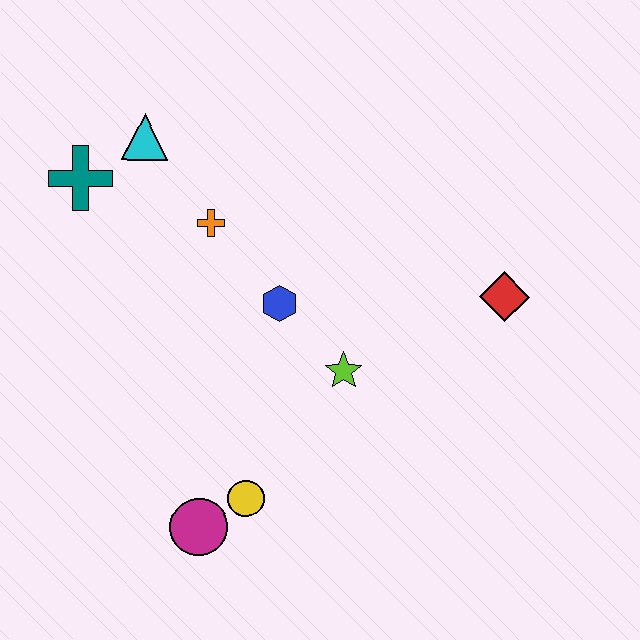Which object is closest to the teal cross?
The cyan triangle is closest to the teal cross.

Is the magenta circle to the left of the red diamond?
Yes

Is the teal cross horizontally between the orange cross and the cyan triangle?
No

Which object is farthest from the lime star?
The teal cross is farthest from the lime star.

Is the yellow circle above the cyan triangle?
No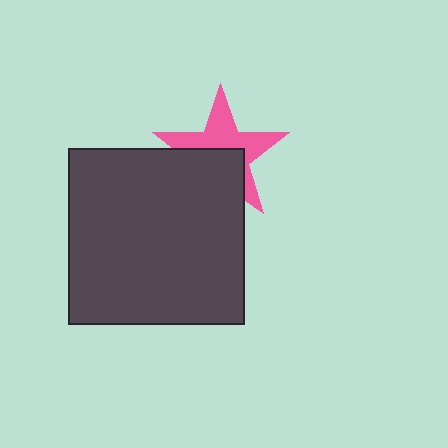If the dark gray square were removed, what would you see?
You would see the complete pink star.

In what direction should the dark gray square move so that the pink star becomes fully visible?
The dark gray square should move down. That is the shortest direction to clear the overlap and leave the pink star fully visible.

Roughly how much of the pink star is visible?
About half of it is visible (roughly 54%).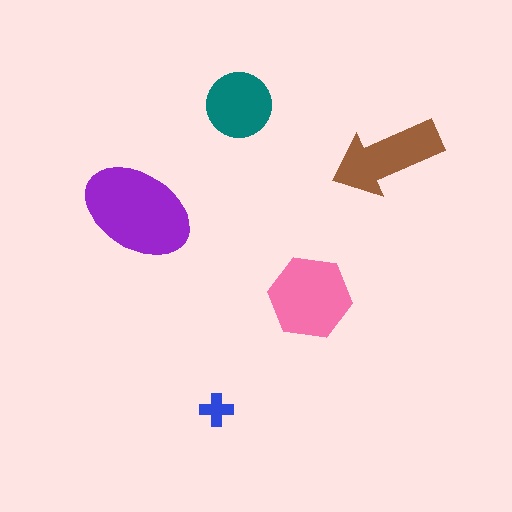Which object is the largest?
The purple ellipse.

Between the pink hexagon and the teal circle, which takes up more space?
The pink hexagon.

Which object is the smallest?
The blue cross.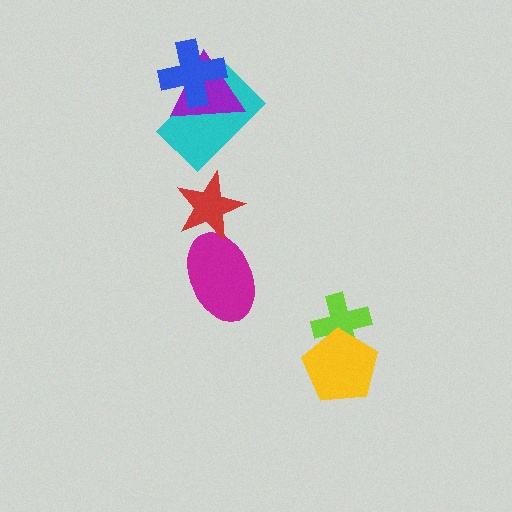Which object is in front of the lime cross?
The yellow pentagon is in front of the lime cross.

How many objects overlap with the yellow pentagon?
1 object overlaps with the yellow pentagon.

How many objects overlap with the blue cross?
2 objects overlap with the blue cross.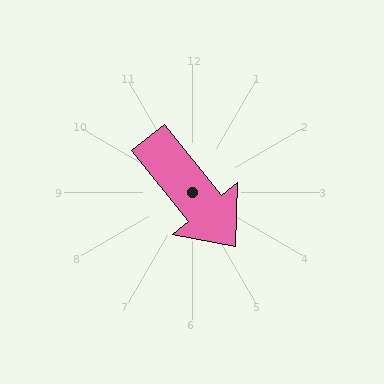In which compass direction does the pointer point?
Southeast.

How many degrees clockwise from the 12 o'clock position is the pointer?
Approximately 141 degrees.